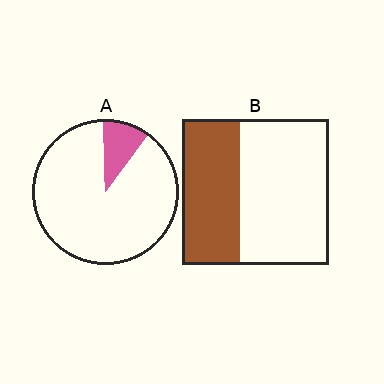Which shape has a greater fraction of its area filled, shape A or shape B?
Shape B.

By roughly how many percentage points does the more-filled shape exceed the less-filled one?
By roughly 30 percentage points (B over A).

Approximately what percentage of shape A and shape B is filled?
A is approximately 10% and B is approximately 40%.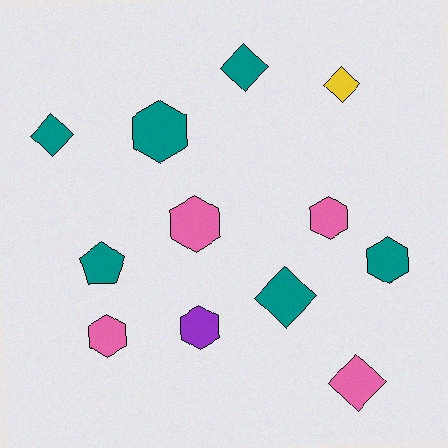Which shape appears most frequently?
Hexagon, with 6 objects.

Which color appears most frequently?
Teal, with 6 objects.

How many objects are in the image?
There are 12 objects.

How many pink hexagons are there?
There are 3 pink hexagons.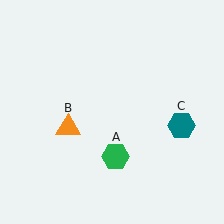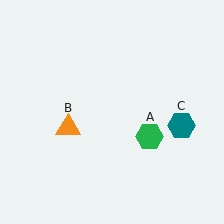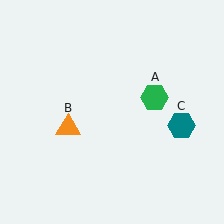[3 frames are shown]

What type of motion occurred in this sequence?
The green hexagon (object A) rotated counterclockwise around the center of the scene.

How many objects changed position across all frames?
1 object changed position: green hexagon (object A).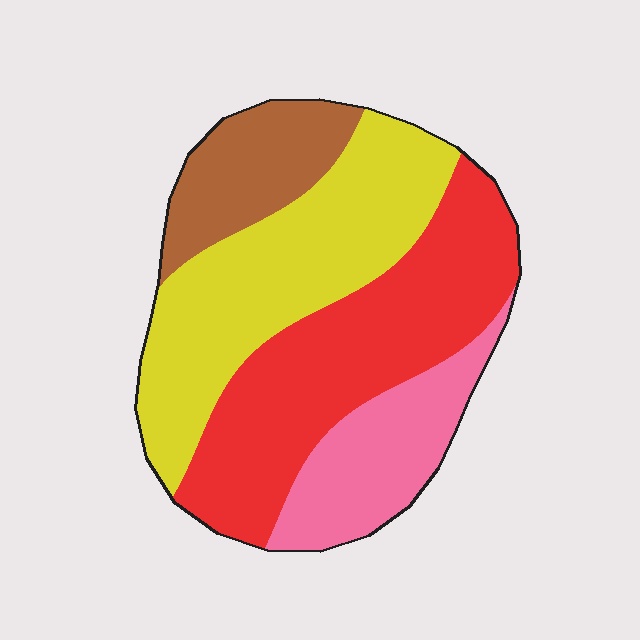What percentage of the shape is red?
Red takes up about three eighths (3/8) of the shape.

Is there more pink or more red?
Red.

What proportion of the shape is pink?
Pink takes up about one sixth (1/6) of the shape.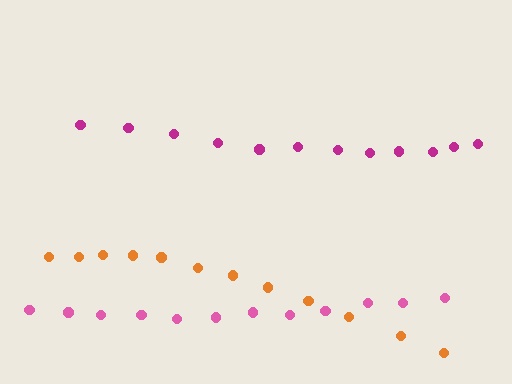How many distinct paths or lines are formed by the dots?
There are 3 distinct paths.